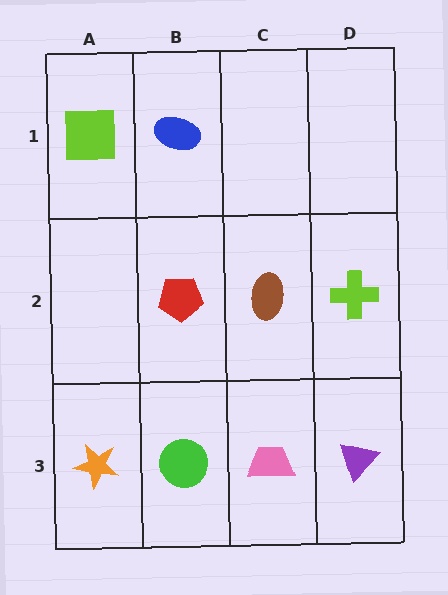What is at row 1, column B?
A blue ellipse.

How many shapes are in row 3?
4 shapes.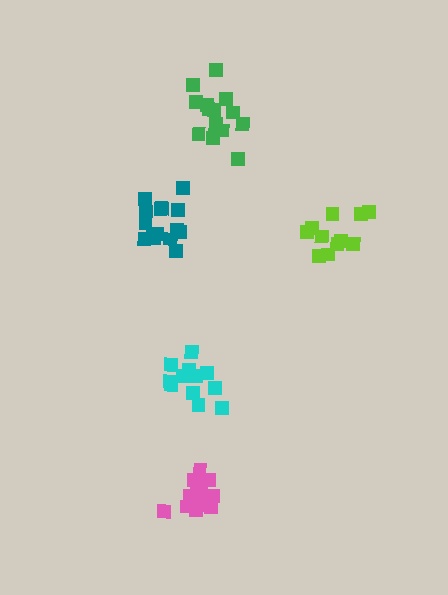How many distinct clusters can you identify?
There are 5 distinct clusters.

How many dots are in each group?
Group 1: 14 dots, Group 2: 16 dots, Group 3: 12 dots, Group 4: 13 dots, Group 5: 11 dots (66 total).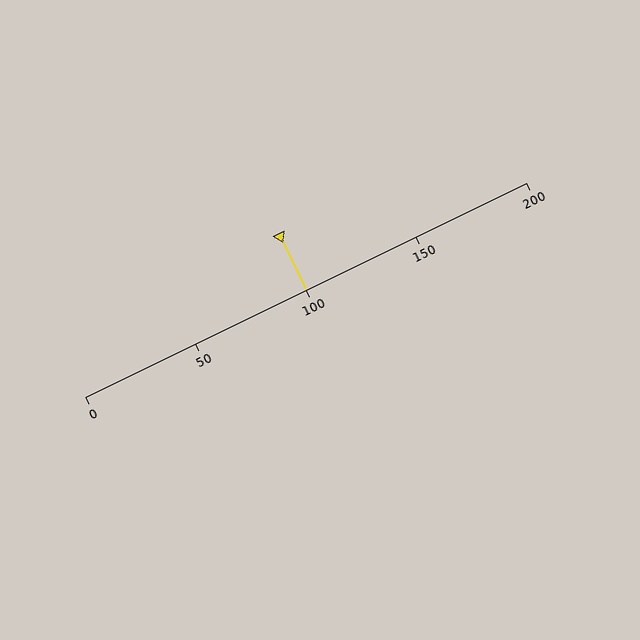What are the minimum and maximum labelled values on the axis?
The axis runs from 0 to 200.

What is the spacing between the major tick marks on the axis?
The major ticks are spaced 50 apart.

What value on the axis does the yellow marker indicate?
The marker indicates approximately 100.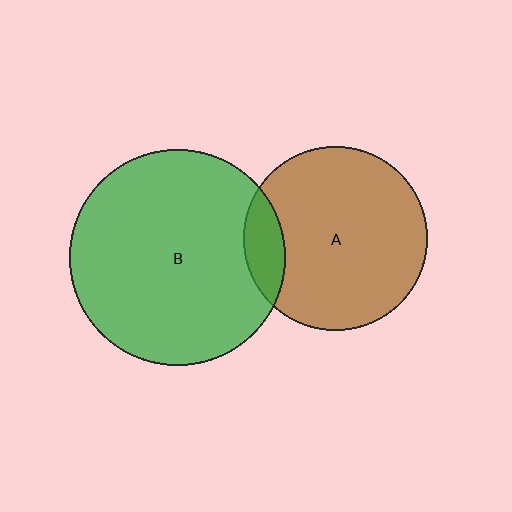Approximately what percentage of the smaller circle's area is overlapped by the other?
Approximately 15%.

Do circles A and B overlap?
Yes.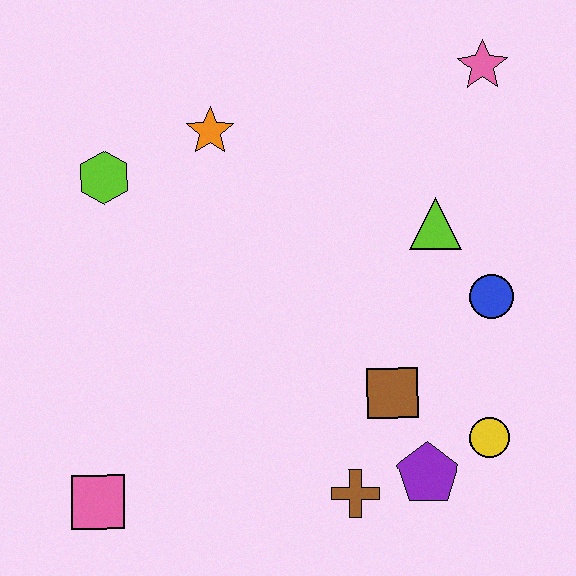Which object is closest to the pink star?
The lime triangle is closest to the pink star.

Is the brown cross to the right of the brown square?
No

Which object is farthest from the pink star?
The pink square is farthest from the pink star.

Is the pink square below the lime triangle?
Yes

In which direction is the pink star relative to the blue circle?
The pink star is above the blue circle.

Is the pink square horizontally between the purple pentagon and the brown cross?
No